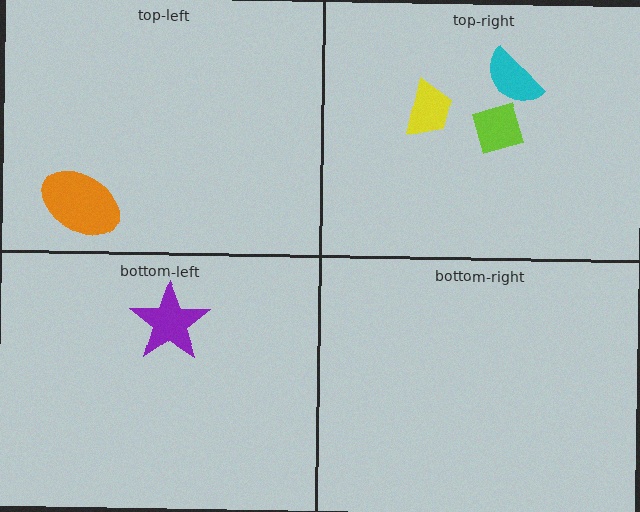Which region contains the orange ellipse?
The top-left region.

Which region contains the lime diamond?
The top-right region.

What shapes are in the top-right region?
The lime diamond, the yellow trapezoid, the cyan semicircle.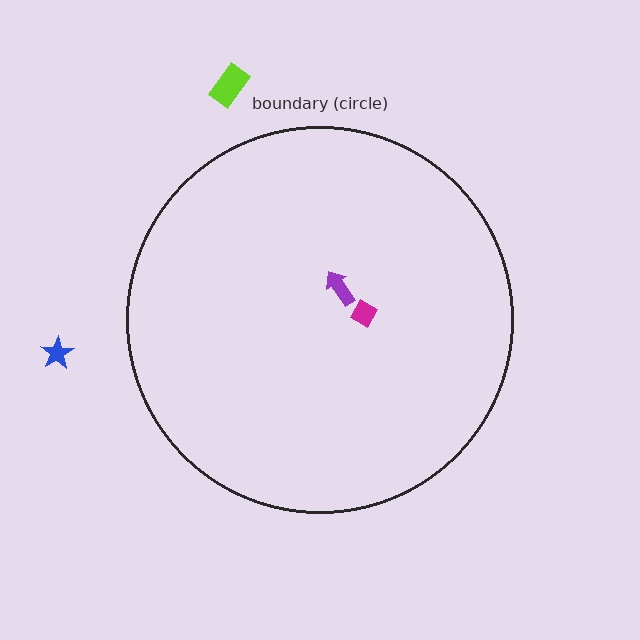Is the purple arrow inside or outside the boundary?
Inside.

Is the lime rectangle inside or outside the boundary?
Outside.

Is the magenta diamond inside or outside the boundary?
Inside.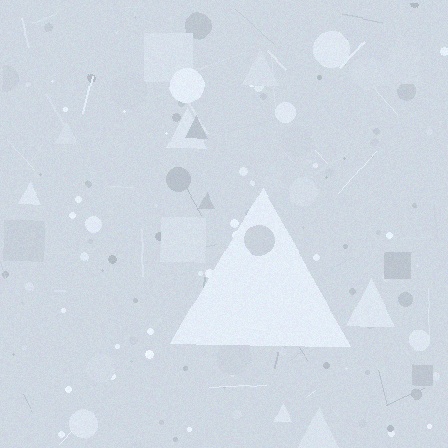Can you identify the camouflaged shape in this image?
The camouflaged shape is a triangle.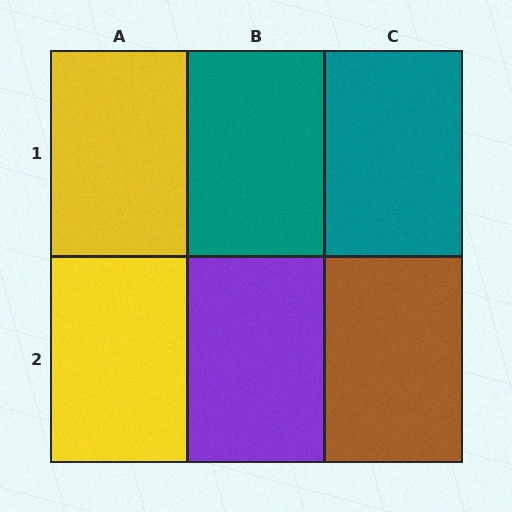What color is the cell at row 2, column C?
Brown.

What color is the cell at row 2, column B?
Purple.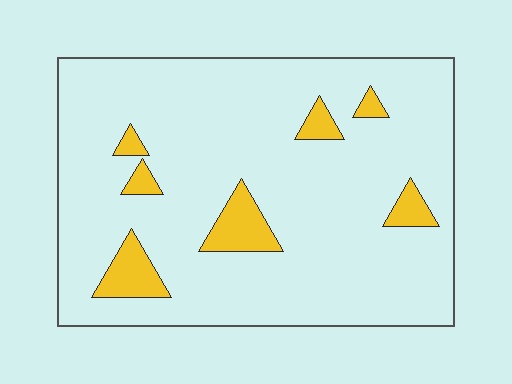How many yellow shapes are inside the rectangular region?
7.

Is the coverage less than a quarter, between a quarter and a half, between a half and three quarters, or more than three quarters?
Less than a quarter.